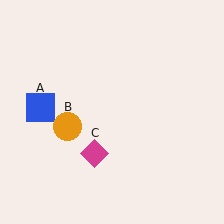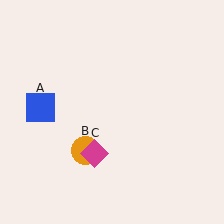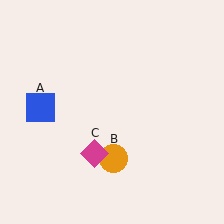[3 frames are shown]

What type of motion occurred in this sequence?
The orange circle (object B) rotated counterclockwise around the center of the scene.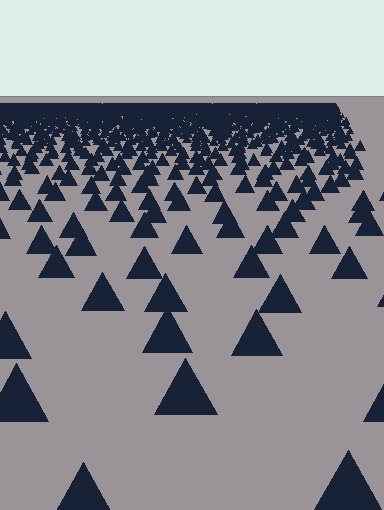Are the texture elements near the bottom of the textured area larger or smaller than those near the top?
Larger. Near the bottom, elements are closer to the viewer and appear at a bigger on-screen size.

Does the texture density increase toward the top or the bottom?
Density increases toward the top.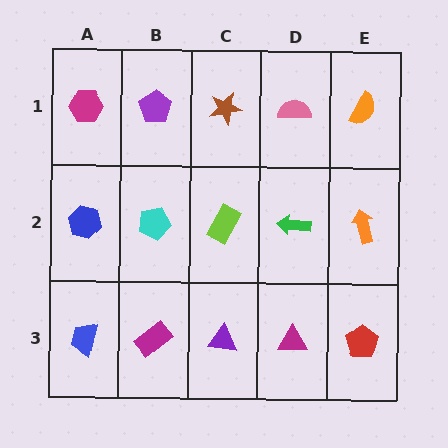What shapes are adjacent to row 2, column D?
A pink semicircle (row 1, column D), a magenta triangle (row 3, column D), a lime rectangle (row 2, column C), an orange arrow (row 2, column E).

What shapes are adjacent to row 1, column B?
A cyan pentagon (row 2, column B), a magenta hexagon (row 1, column A), a brown star (row 1, column C).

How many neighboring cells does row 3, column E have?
2.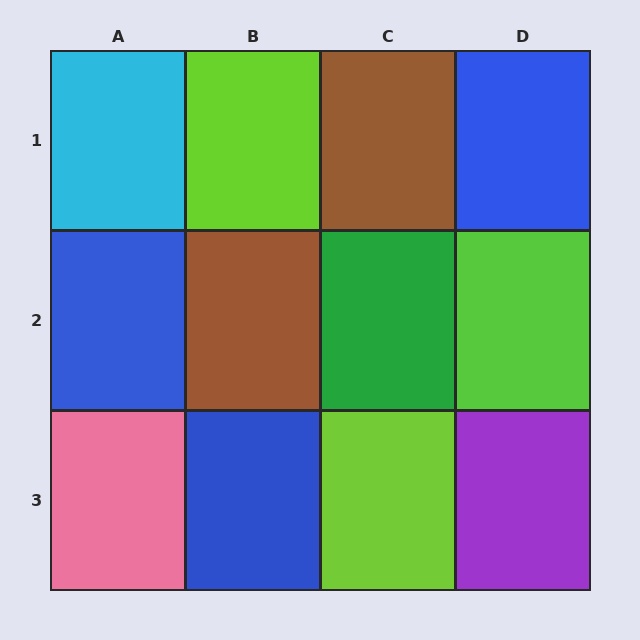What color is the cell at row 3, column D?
Purple.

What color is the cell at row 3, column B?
Blue.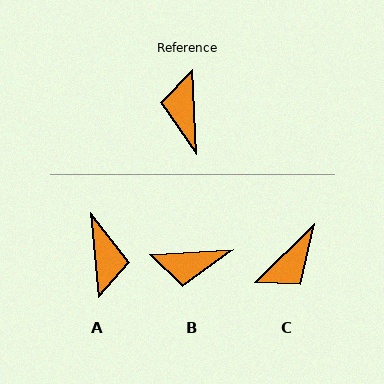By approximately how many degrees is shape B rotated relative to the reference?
Approximately 92 degrees counter-clockwise.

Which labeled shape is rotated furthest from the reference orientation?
A, about 177 degrees away.